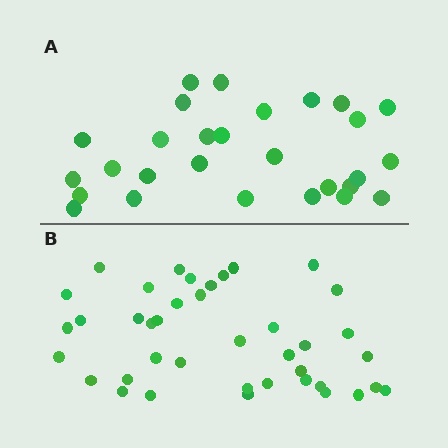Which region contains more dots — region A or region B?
Region B (the bottom region) has more dots.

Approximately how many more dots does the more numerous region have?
Region B has roughly 12 or so more dots than region A.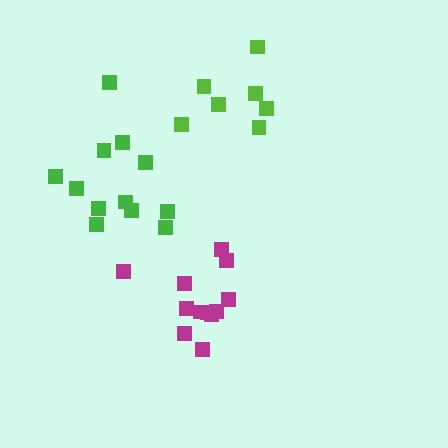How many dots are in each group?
Group 1: 12 dots, Group 2: 7 dots, Group 3: 12 dots (31 total).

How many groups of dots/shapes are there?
There are 3 groups.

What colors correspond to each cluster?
The clusters are colored: green, lime, magenta.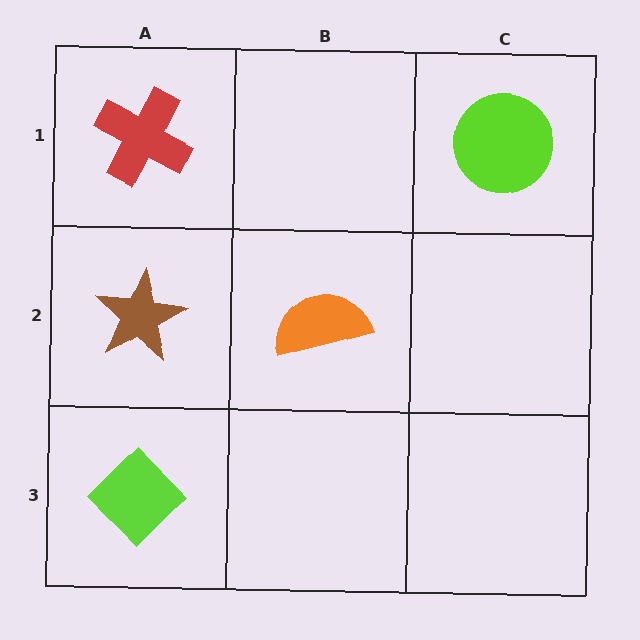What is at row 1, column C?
A lime circle.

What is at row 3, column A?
A lime diamond.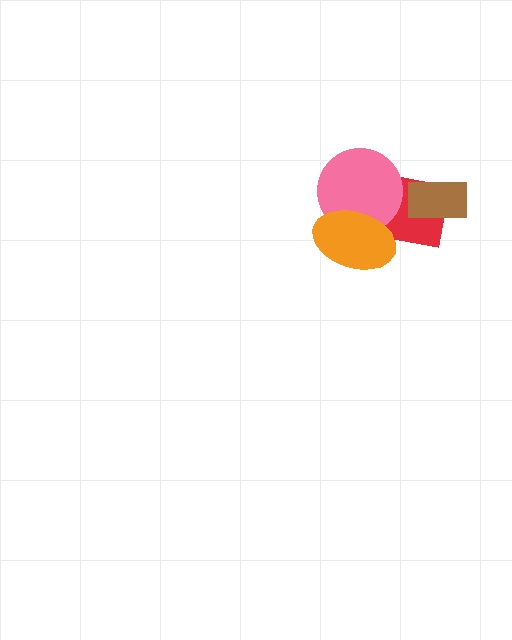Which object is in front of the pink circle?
The orange ellipse is in front of the pink circle.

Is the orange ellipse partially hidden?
No, no other shape covers it.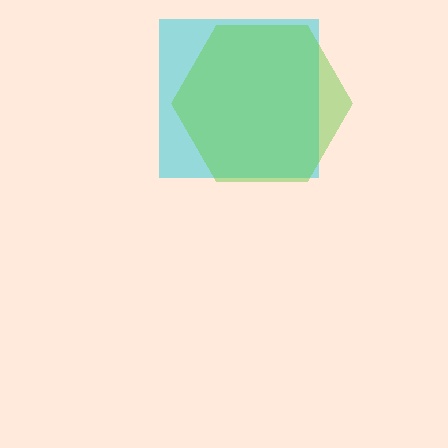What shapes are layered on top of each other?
The layered shapes are: a cyan square, a lime hexagon.